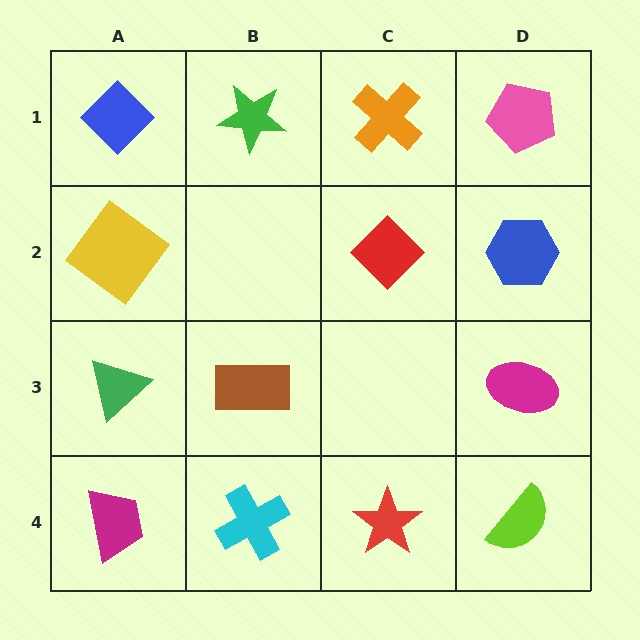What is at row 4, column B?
A cyan cross.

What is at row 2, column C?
A red diamond.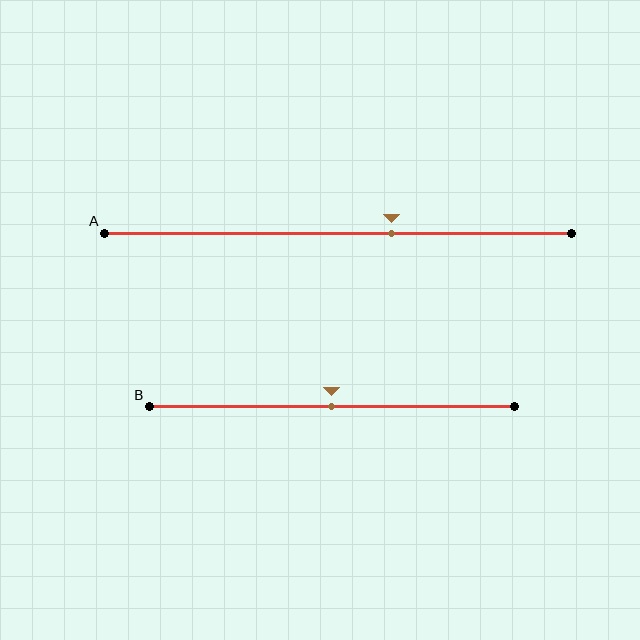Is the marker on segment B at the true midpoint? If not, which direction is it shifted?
Yes, the marker on segment B is at the true midpoint.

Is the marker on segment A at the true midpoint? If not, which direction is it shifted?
No, the marker on segment A is shifted to the right by about 12% of the segment length.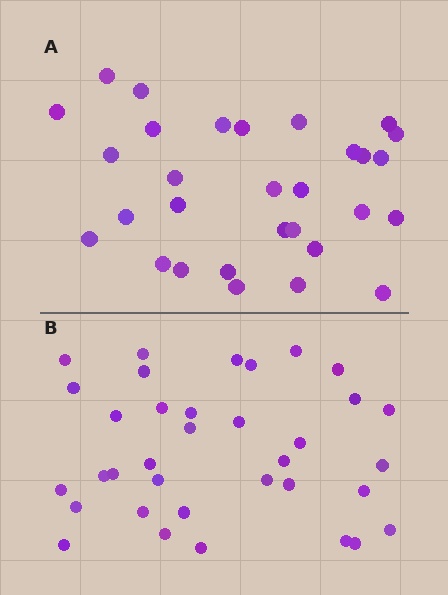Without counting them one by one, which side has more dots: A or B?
Region B (the bottom region) has more dots.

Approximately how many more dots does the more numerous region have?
Region B has about 5 more dots than region A.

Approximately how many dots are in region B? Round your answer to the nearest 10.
About 40 dots. (The exact count is 35, which rounds to 40.)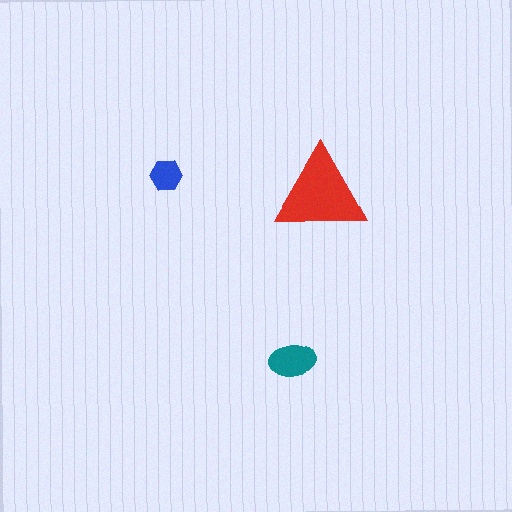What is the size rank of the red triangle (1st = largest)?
1st.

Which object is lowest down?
The teal ellipse is bottommost.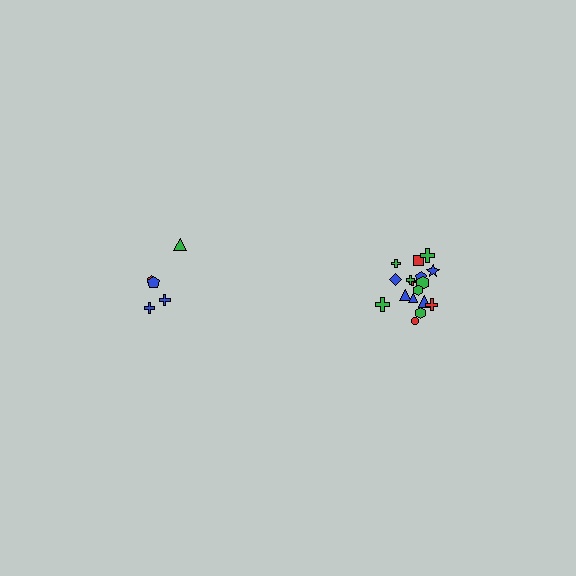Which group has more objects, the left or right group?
The right group.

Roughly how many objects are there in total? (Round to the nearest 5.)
Roughly 25 objects in total.